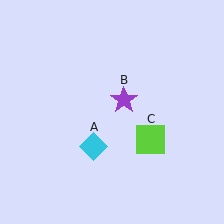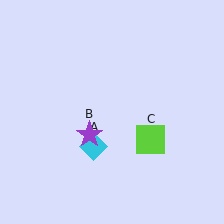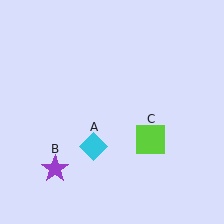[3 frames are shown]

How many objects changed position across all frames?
1 object changed position: purple star (object B).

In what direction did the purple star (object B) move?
The purple star (object B) moved down and to the left.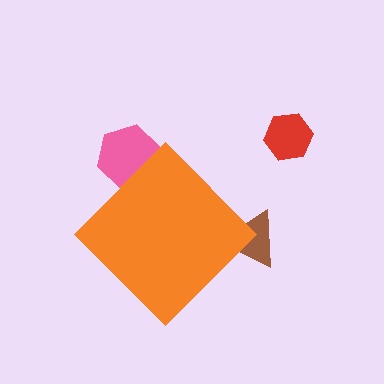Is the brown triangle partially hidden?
Yes, the brown triangle is partially hidden behind the orange diamond.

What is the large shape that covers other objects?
An orange diamond.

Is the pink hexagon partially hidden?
Yes, the pink hexagon is partially hidden behind the orange diamond.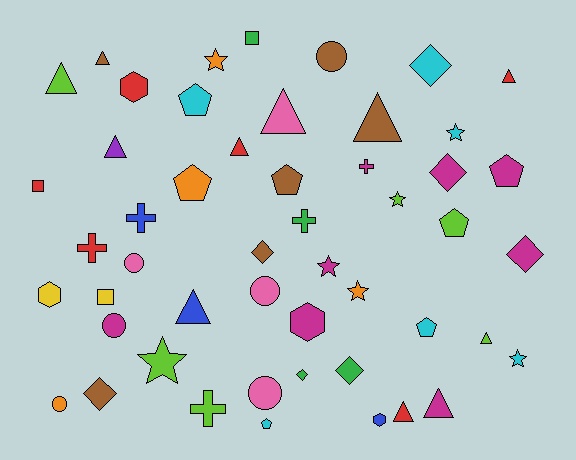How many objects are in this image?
There are 50 objects.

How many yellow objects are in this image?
There are 2 yellow objects.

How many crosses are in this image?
There are 5 crosses.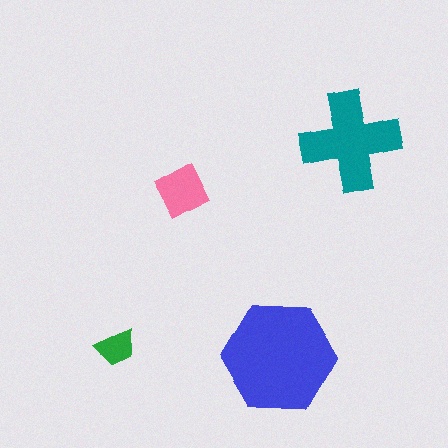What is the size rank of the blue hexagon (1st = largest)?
1st.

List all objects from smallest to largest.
The green trapezoid, the pink diamond, the teal cross, the blue hexagon.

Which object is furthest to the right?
The teal cross is rightmost.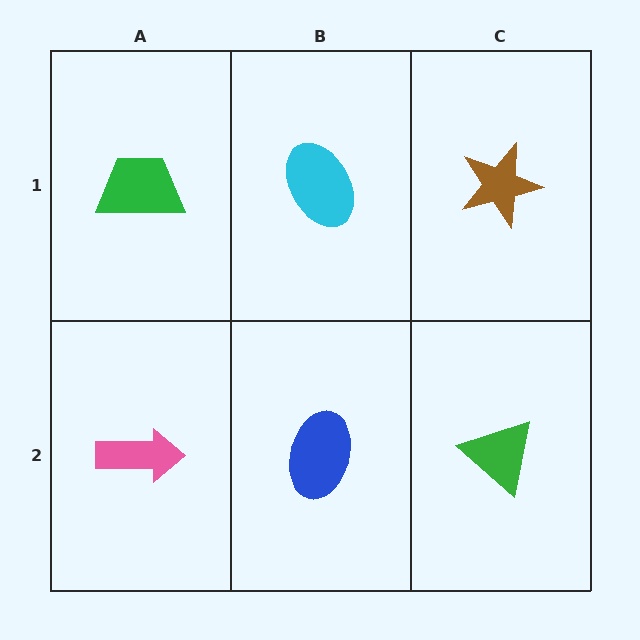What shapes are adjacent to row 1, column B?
A blue ellipse (row 2, column B), a green trapezoid (row 1, column A), a brown star (row 1, column C).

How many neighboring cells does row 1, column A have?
2.